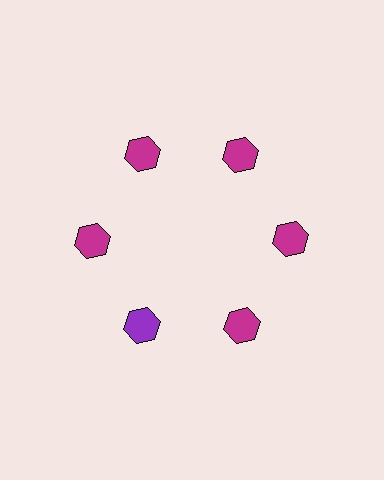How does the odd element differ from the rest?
It has a different color: purple instead of magenta.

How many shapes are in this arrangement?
There are 6 shapes arranged in a ring pattern.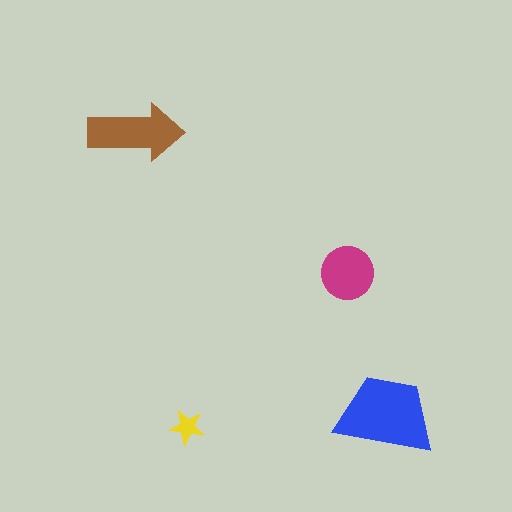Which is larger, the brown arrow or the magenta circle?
The brown arrow.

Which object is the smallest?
The yellow star.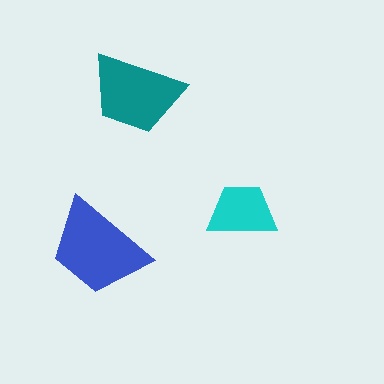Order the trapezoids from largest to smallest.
the blue one, the teal one, the cyan one.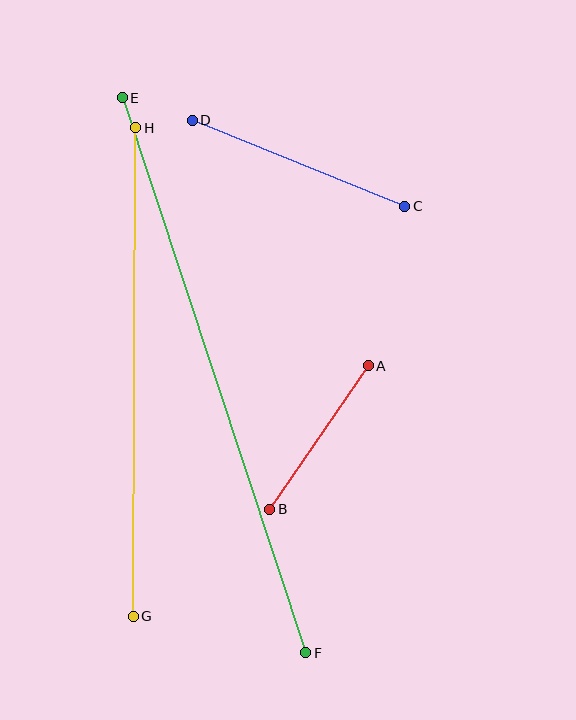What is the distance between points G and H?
The distance is approximately 489 pixels.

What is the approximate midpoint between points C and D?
The midpoint is at approximately (299, 163) pixels.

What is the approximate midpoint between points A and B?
The midpoint is at approximately (319, 438) pixels.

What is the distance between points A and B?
The distance is approximately 174 pixels.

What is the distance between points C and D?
The distance is approximately 229 pixels.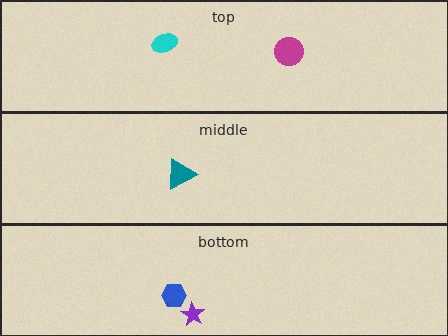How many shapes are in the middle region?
1.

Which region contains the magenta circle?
The top region.